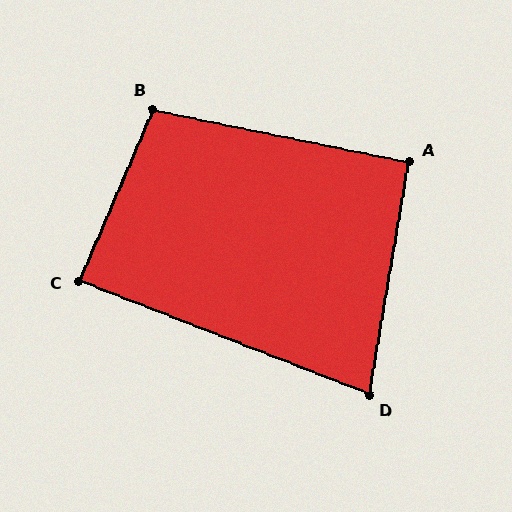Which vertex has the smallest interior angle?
D, at approximately 78 degrees.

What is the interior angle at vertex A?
Approximately 92 degrees (approximately right).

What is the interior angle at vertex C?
Approximately 88 degrees (approximately right).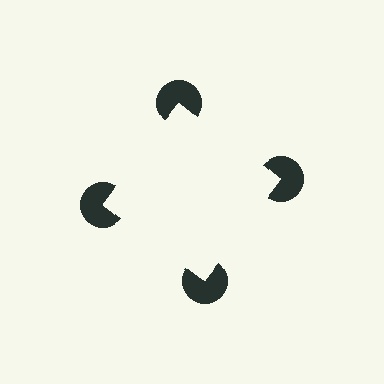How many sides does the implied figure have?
4 sides.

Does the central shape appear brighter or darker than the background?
It typically appears slightly brighter than the background, even though no actual brightness change is drawn.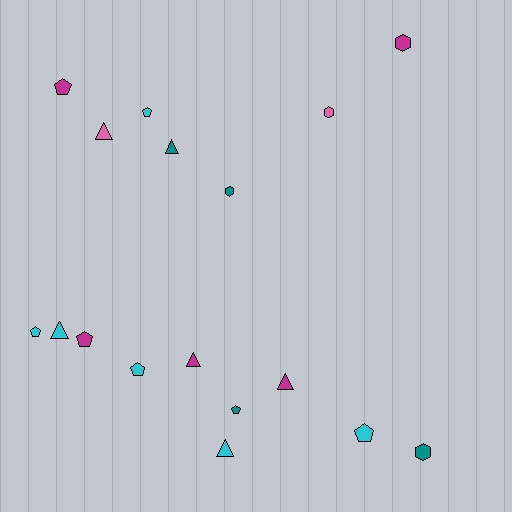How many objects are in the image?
There are 17 objects.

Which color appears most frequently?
Cyan, with 6 objects.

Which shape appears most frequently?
Pentagon, with 7 objects.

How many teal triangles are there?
There is 1 teal triangle.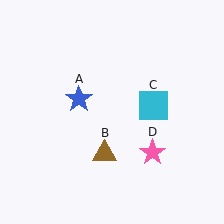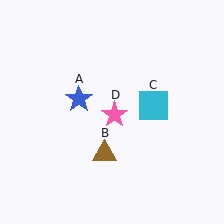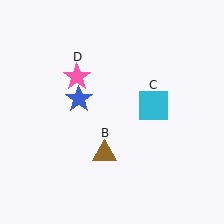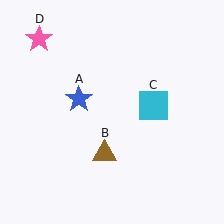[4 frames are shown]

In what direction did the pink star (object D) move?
The pink star (object D) moved up and to the left.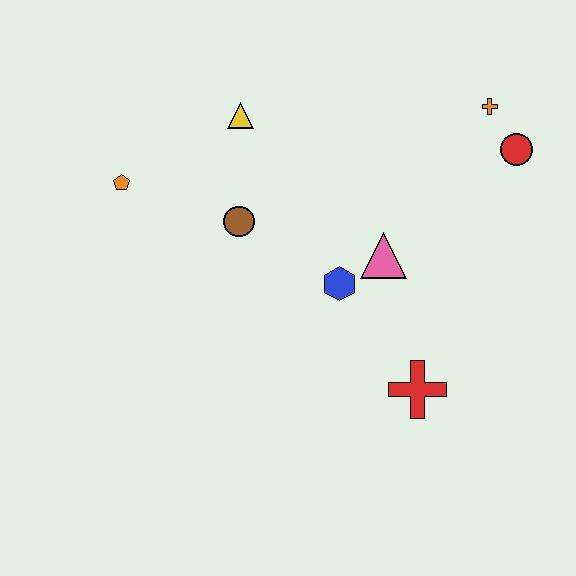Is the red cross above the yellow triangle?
No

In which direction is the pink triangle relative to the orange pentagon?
The pink triangle is to the right of the orange pentagon.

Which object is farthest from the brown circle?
The red circle is farthest from the brown circle.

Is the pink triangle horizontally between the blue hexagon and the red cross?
Yes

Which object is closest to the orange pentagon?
The brown circle is closest to the orange pentagon.